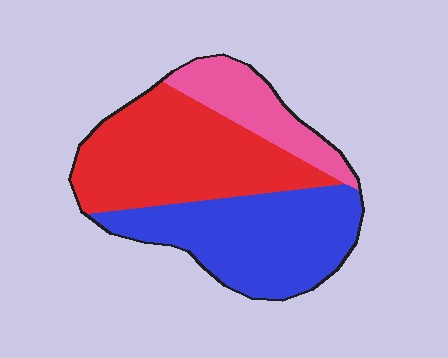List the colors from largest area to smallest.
From largest to smallest: red, blue, pink.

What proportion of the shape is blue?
Blue covers 40% of the shape.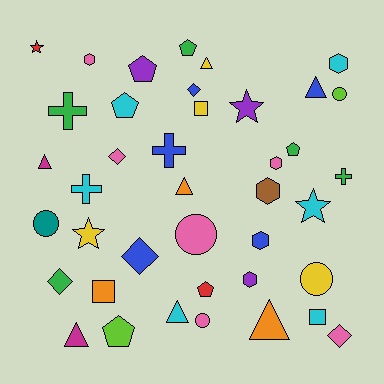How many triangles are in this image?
There are 7 triangles.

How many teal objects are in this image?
There is 1 teal object.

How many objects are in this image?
There are 40 objects.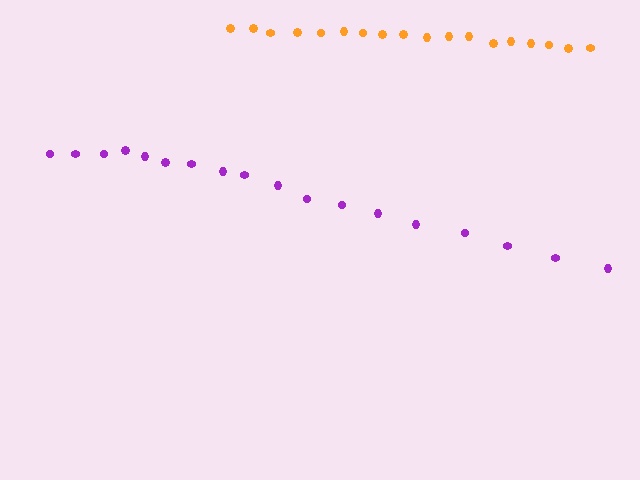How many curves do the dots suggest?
There are 2 distinct paths.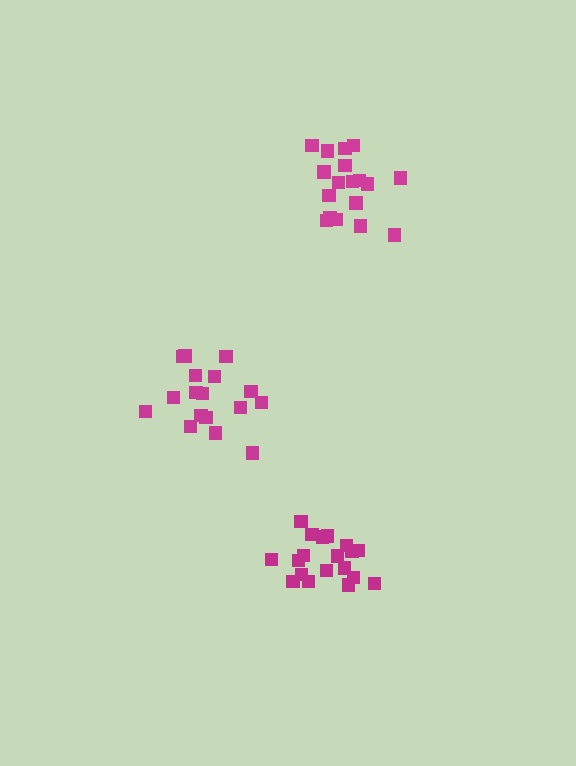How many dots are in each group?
Group 1: 17 dots, Group 2: 18 dots, Group 3: 19 dots (54 total).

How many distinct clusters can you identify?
There are 3 distinct clusters.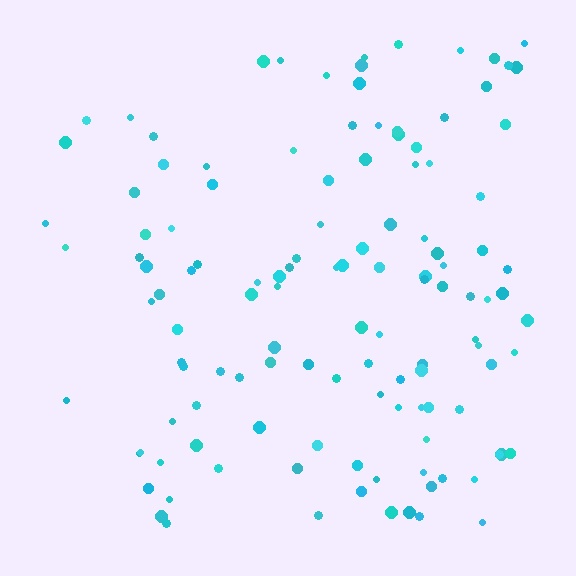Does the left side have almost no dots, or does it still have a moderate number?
Still a moderate number, just noticeably fewer than the right.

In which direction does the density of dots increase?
From left to right, with the right side densest.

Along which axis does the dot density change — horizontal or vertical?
Horizontal.